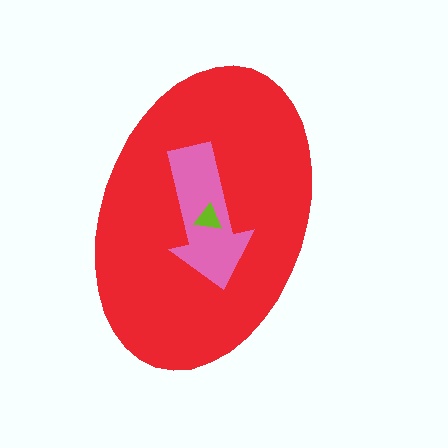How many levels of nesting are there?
3.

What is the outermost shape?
The red ellipse.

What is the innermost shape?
The lime triangle.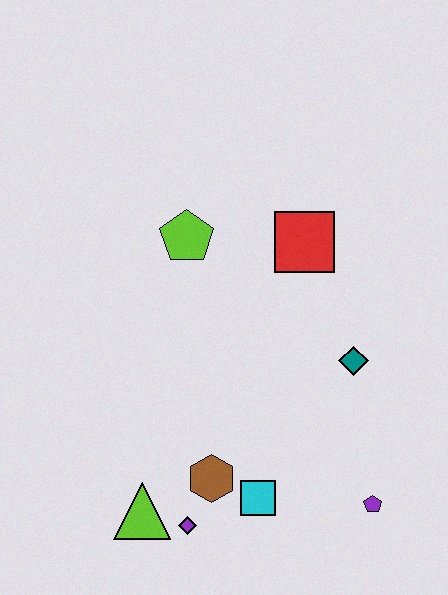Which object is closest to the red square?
The lime pentagon is closest to the red square.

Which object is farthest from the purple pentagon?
The lime pentagon is farthest from the purple pentagon.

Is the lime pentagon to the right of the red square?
No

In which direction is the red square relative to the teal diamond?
The red square is above the teal diamond.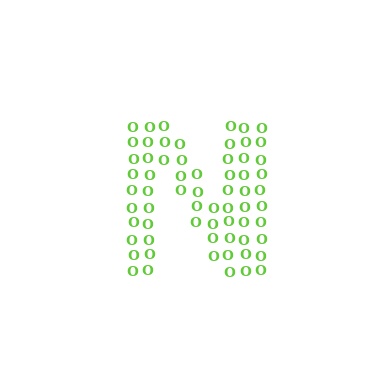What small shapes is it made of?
It is made of small letter O's.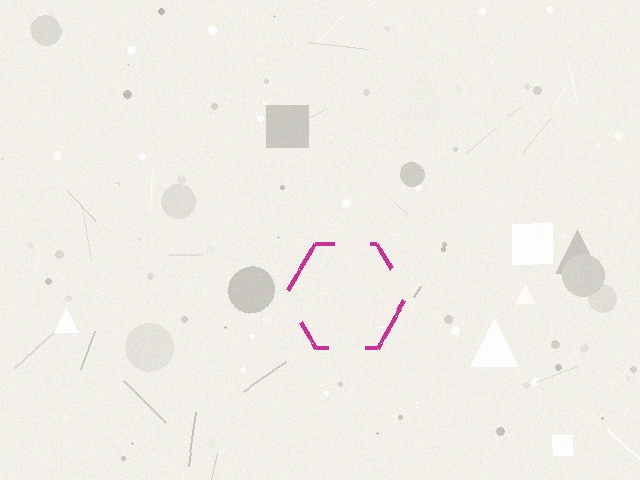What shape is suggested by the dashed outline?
The dashed outline suggests a hexagon.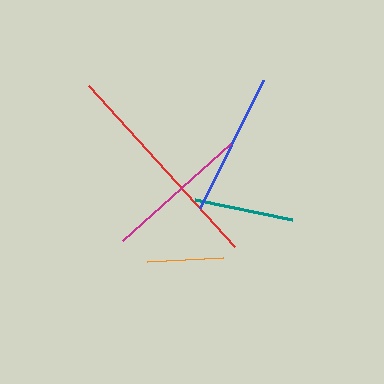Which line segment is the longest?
The red line is the longest at approximately 217 pixels.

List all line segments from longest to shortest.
From longest to shortest: red, magenta, blue, teal, orange.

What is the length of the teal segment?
The teal segment is approximately 100 pixels long.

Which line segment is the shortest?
The orange line is the shortest at approximately 77 pixels.